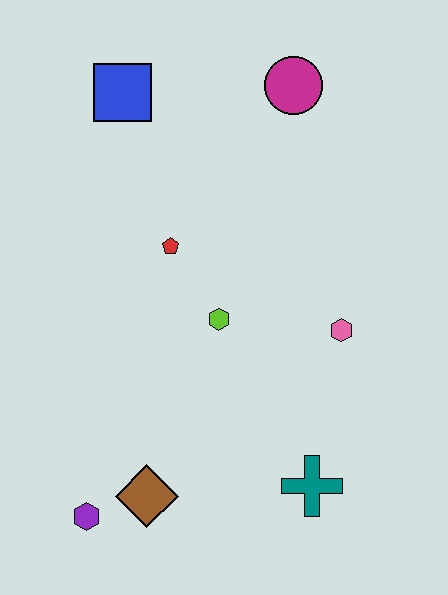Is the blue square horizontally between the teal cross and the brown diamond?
No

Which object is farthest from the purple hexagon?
The magenta circle is farthest from the purple hexagon.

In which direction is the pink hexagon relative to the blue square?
The pink hexagon is below the blue square.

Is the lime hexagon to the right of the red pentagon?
Yes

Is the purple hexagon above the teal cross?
No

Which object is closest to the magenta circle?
The blue square is closest to the magenta circle.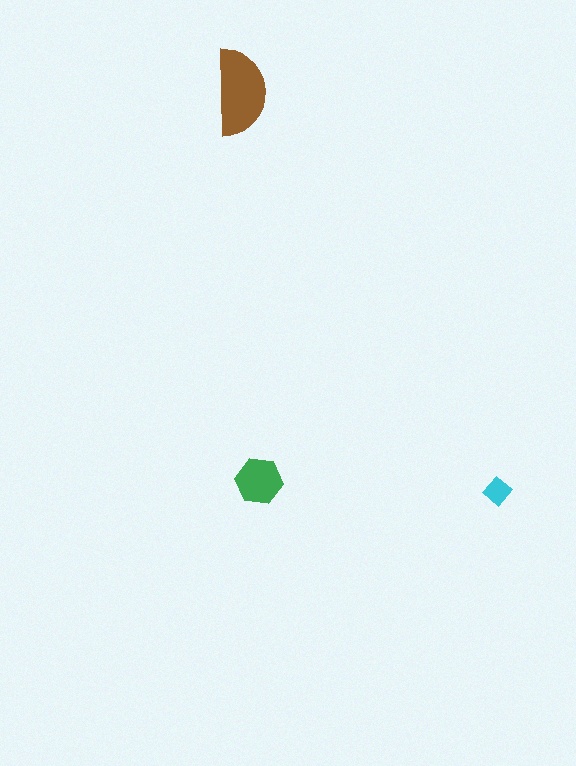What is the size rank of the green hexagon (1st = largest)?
2nd.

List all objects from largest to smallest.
The brown semicircle, the green hexagon, the cyan diamond.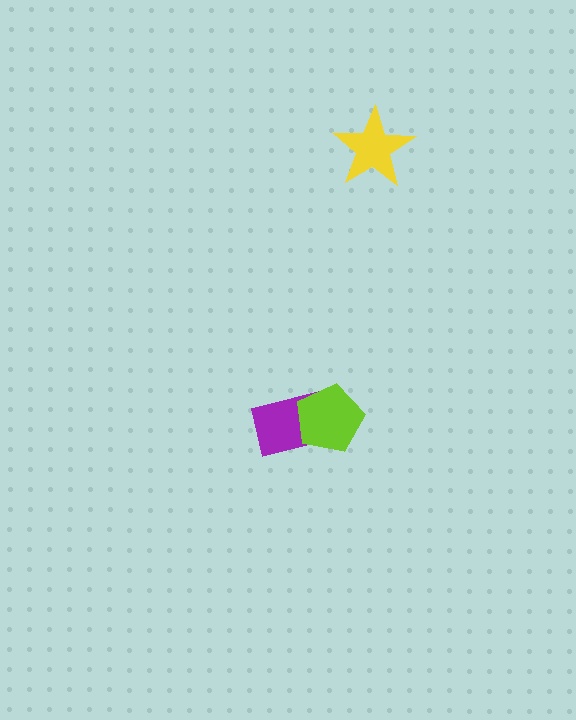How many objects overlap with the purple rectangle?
1 object overlaps with the purple rectangle.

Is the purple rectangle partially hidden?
Yes, it is partially covered by another shape.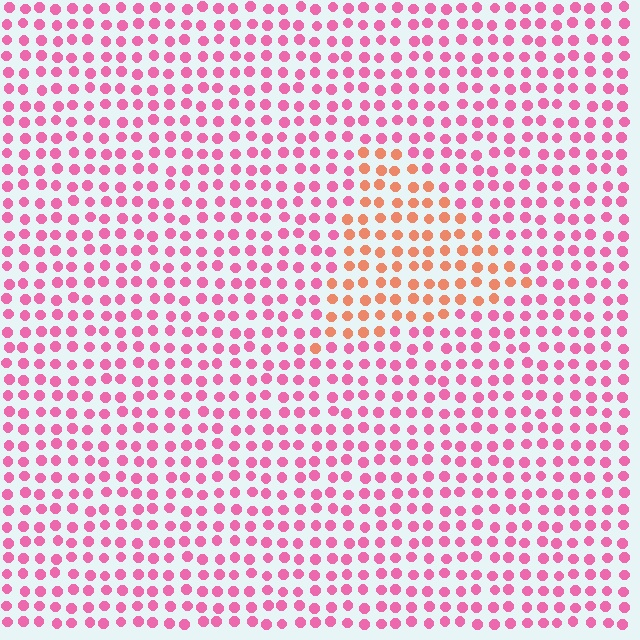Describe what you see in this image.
The image is filled with small pink elements in a uniform arrangement. A triangle-shaped region is visible where the elements are tinted to a slightly different hue, forming a subtle color boundary.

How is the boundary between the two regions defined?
The boundary is defined purely by a slight shift in hue (about 46 degrees). Spacing, size, and orientation are identical on both sides.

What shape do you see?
I see a triangle.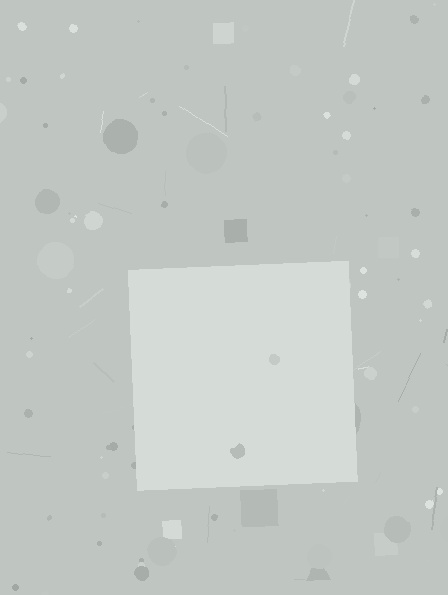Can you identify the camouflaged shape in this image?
The camouflaged shape is a square.